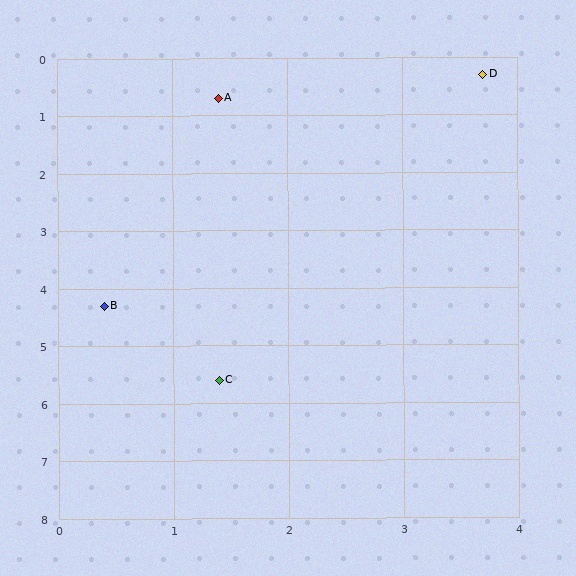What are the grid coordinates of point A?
Point A is at approximately (1.4, 0.7).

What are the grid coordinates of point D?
Point D is at approximately (3.7, 0.3).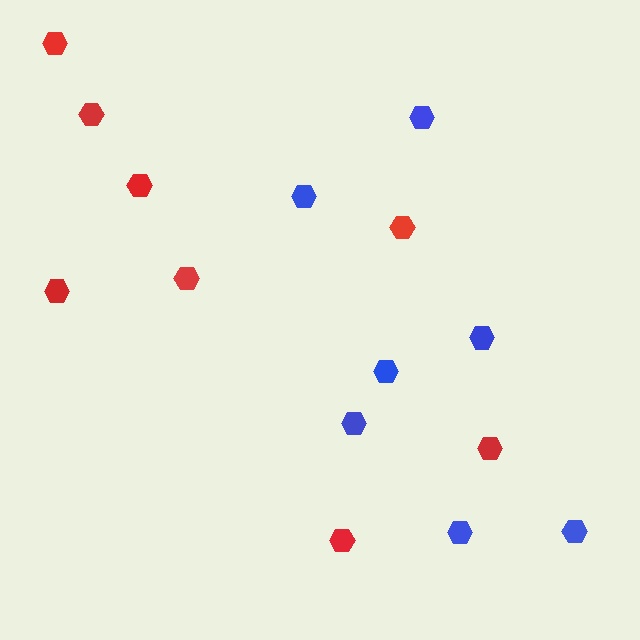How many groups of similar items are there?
There are 2 groups: one group of blue hexagons (7) and one group of red hexagons (8).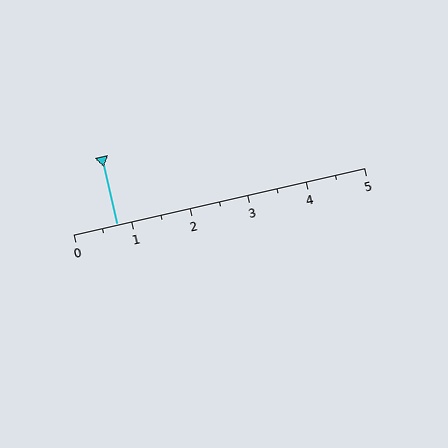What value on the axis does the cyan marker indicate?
The marker indicates approximately 0.8.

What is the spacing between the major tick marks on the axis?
The major ticks are spaced 1 apart.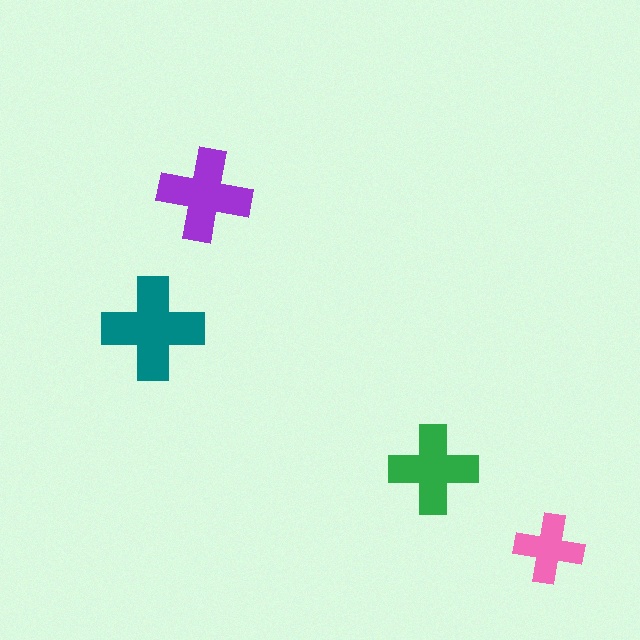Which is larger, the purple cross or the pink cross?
The purple one.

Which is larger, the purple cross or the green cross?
The purple one.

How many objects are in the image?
There are 4 objects in the image.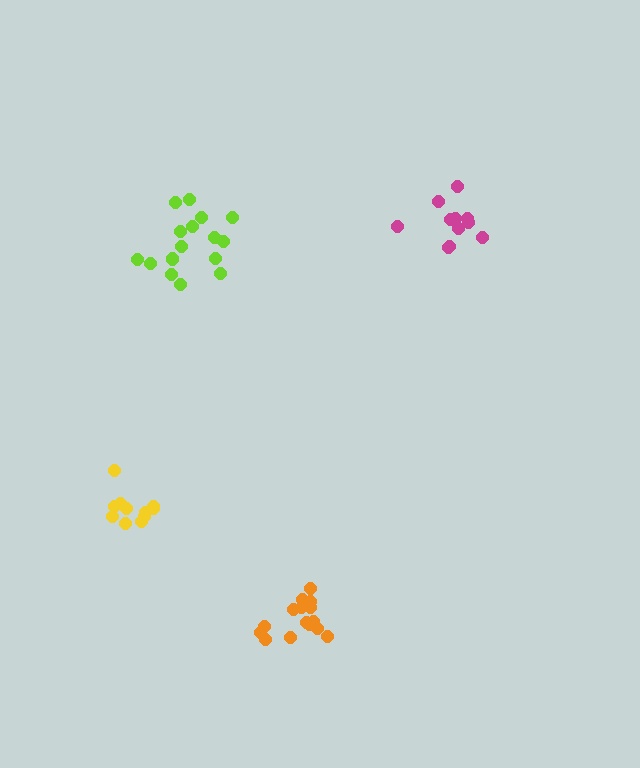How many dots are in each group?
Group 1: 11 dots, Group 2: 16 dots, Group 3: 11 dots, Group 4: 15 dots (53 total).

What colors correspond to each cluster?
The clusters are colored: magenta, lime, yellow, orange.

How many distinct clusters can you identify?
There are 4 distinct clusters.